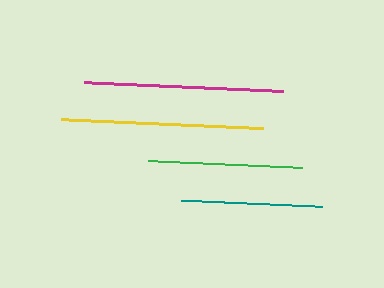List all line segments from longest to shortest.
From longest to shortest: yellow, magenta, green, teal.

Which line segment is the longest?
The yellow line is the longest at approximately 202 pixels.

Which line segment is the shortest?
The teal line is the shortest at approximately 142 pixels.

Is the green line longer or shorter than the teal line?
The green line is longer than the teal line.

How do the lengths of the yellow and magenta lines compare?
The yellow and magenta lines are approximately the same length.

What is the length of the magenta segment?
The magenta segment is approximately 200 pixels long.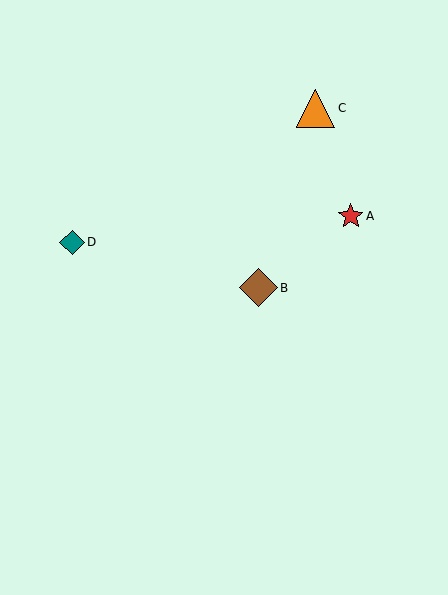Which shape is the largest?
The orange triangle (labeled C) is the largest.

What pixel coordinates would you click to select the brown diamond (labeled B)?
Click at (258, 288) to select the brown diamond B.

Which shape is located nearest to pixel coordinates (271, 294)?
The brown diamond (labeled B) at (258, 288) is nearest to that location.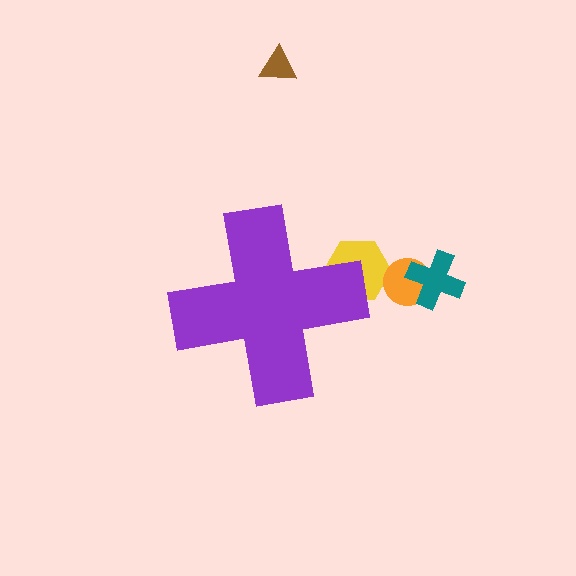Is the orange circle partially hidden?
No, the orange circle is fully visible.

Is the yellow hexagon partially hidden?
Yes, the yellow hexagon is partially hidden behind the purple cross.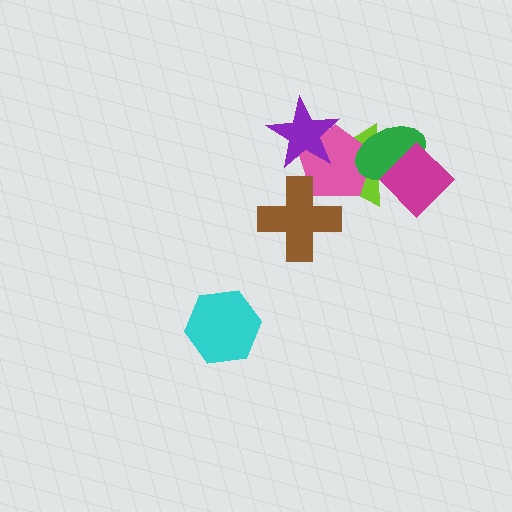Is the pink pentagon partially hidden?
Yes, it is partially covered by another shape.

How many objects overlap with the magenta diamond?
2 objects overlap with the magenta diamond.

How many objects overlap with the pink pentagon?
4 objects overlap with the pink pentagon.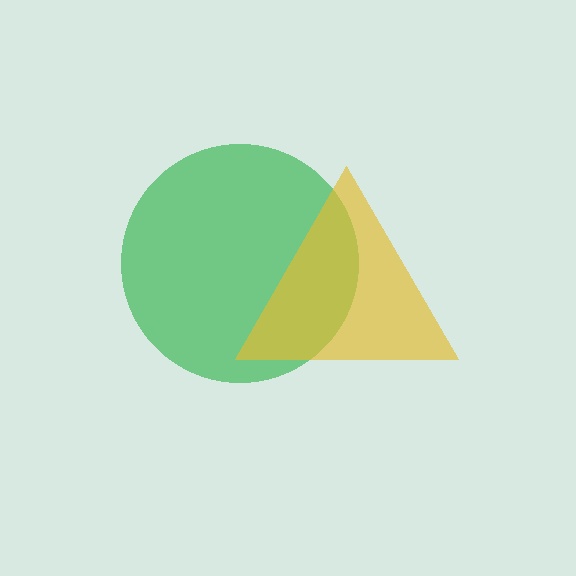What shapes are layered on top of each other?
The layered shapes are: a green circle, a yellow triangle.